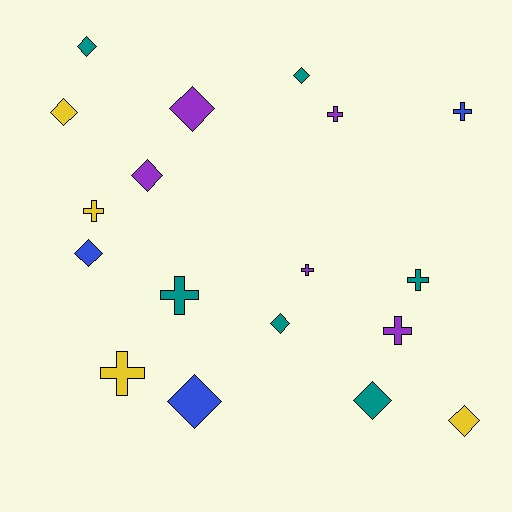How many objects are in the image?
There are 18 objects.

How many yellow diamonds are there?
There are 2 yellow diamonds.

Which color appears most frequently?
Teal, with 6 objects.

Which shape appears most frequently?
Diamond, with 10 objects.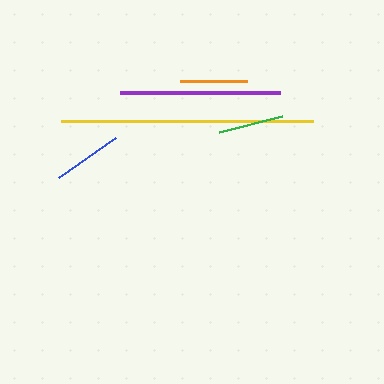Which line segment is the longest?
The yellow line is the longest at approximately 251 pixels.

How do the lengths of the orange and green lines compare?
The orange and green lines are approximately the same length.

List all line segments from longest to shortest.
From longest to shortest: yellow, purple, blue, orange, green.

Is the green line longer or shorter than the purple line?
The purple line is longer than the green line.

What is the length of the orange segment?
The orange segment is approximately 67 pixels long.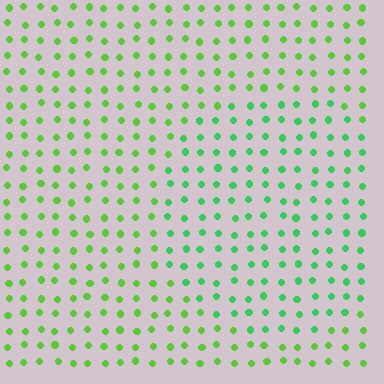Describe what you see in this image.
The image is filled with small lime elements in a uniform arrangement. A circle-shaped region is visible where the elements are tinted to a slightly different hue, forming a subtle color boundary.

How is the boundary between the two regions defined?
The boundary is defined purely by a slight shift in hue (about 28 degrees). Spacing, size, and orientation are identical on both sides.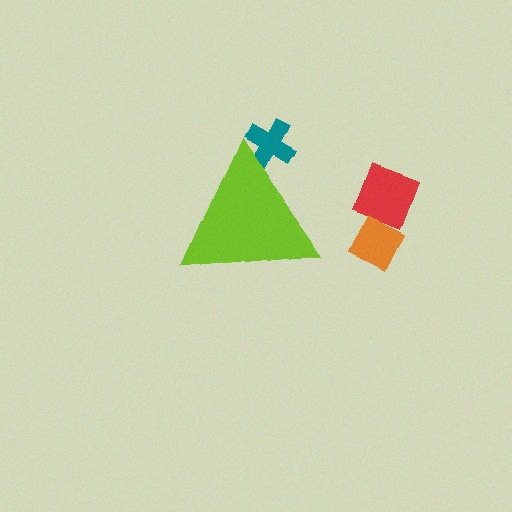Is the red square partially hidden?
No, the red square is fully visible.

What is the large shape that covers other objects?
A lime triangle.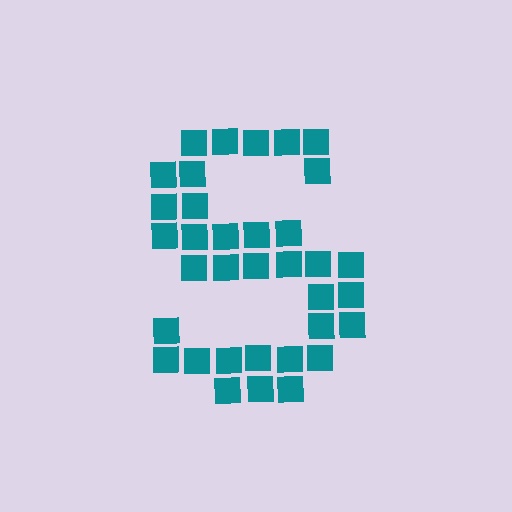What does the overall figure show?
The overall figure shows the letter S.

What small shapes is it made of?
It is made of small squares.